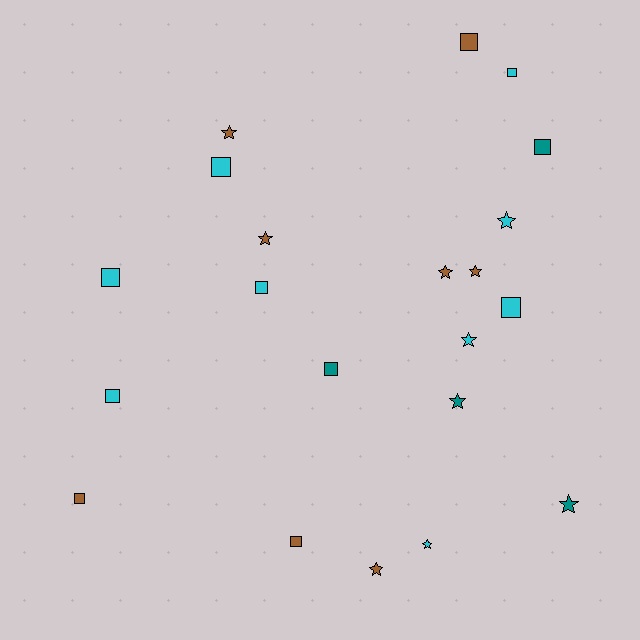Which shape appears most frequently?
Square, with 11 objects.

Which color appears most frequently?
Cyan, with 9 objects.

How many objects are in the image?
There are 21 objects.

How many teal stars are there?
There are 2 teal stars.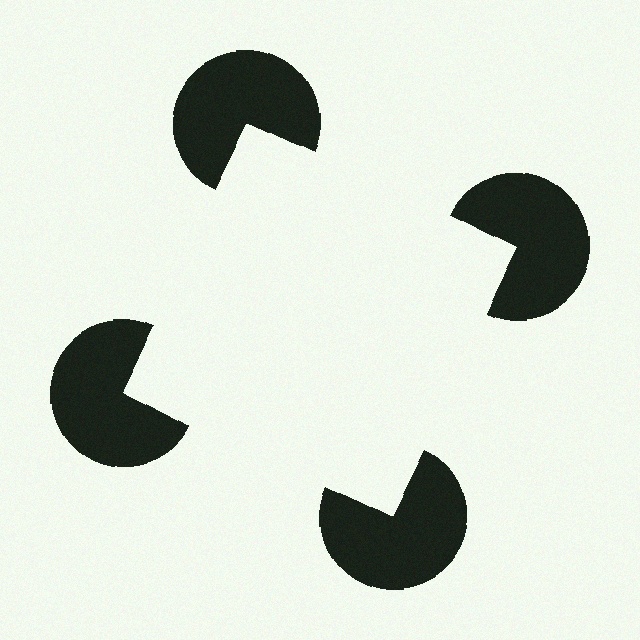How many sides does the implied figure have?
4 sides.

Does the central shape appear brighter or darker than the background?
It typically appears slightly brighter than the background, even though no actual brightness change is drawn.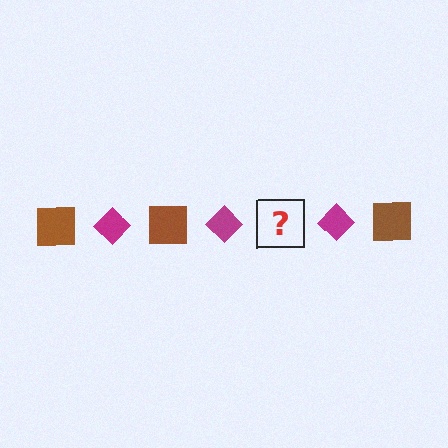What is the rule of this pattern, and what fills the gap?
The rule is that the pattern alternates between brown square and magenta diamond. The gap should be filled with a brown square.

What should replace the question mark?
The question mark should be replaced with a brown square.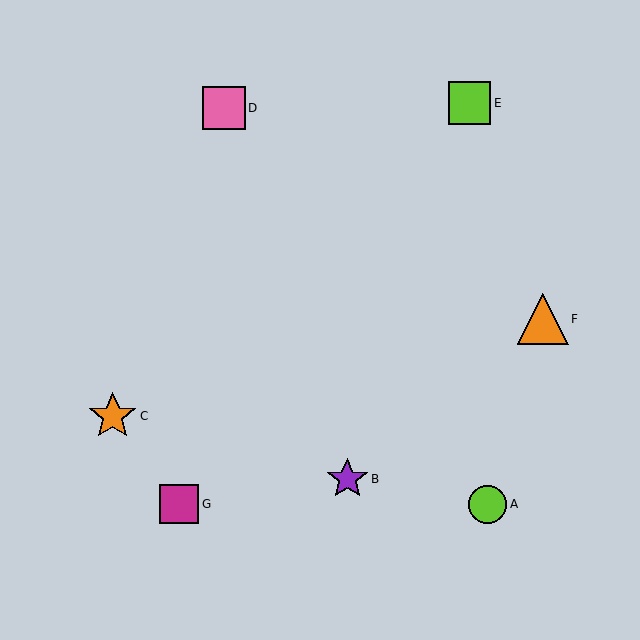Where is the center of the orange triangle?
The center of the orange triangle is at (543, 319).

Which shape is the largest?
The orange triangle (labeled F) is the largest.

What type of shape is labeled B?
Shape B is a purple star.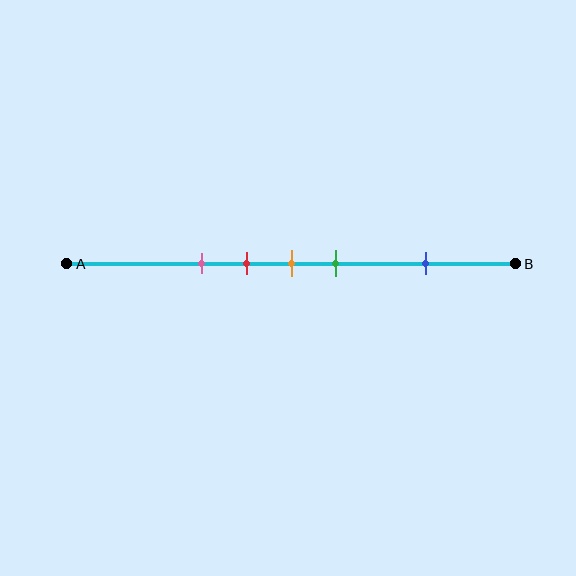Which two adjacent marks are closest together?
The red and orange marks are the closest adjacent pair.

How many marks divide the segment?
There are 5 marks dividing the segment.